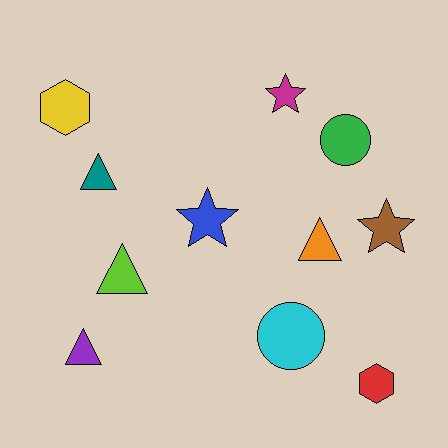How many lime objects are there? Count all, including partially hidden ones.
There is 1 lime object.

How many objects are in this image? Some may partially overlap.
There are 11 objects.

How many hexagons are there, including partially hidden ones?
There are 2 hexagons.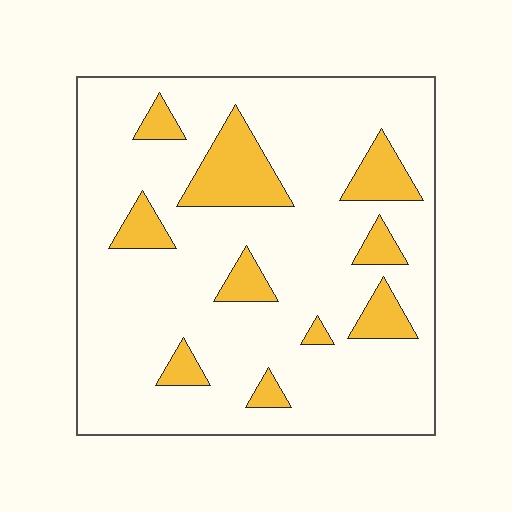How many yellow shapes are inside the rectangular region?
10.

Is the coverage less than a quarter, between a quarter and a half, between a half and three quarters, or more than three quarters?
Less than a quarter.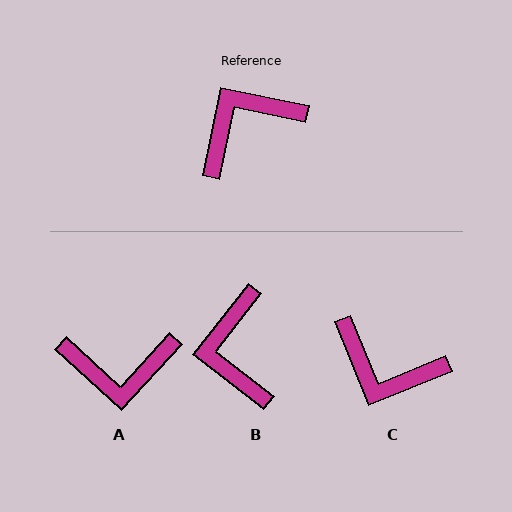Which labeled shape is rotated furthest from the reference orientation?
A, about 149 degrees away.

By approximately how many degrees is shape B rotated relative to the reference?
Approximately 63 degrees counter-clockwise.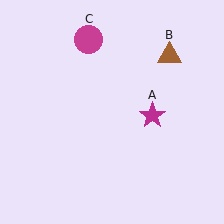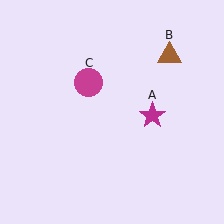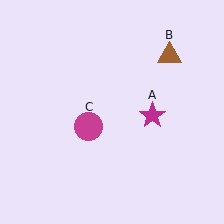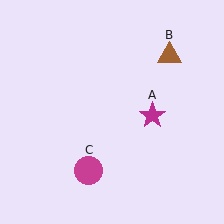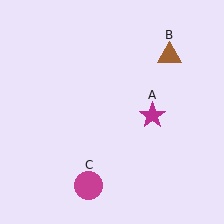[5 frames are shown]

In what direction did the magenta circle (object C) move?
The magenta circle (object C) moved down.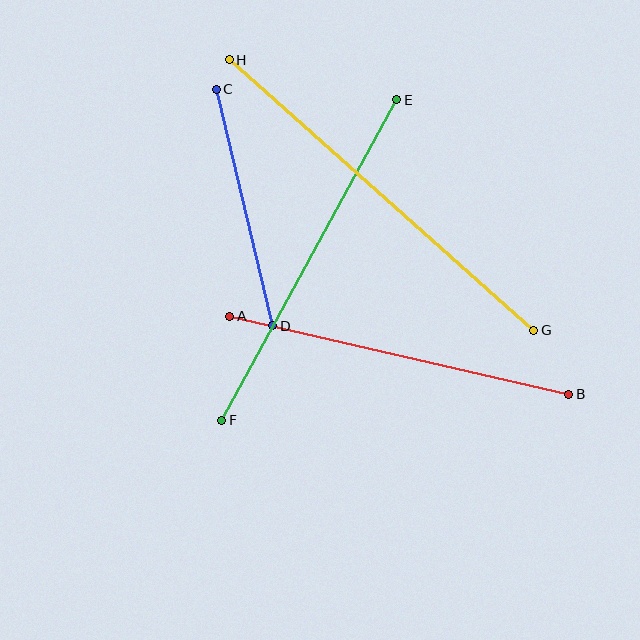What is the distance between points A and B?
The distance is approximately 348 pixels.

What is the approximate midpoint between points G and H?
The midpoint is at approximately (381, 195) pixels.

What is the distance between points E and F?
The distance is approximately 365 pixels.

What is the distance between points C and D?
The distance is approximately 243 pixels.